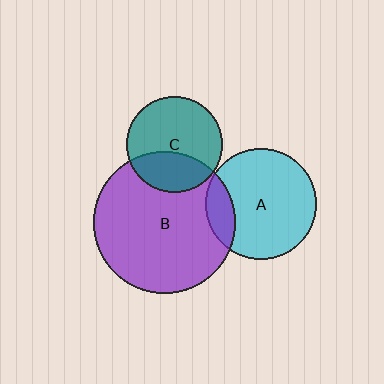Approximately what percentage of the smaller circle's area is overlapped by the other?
Approximately 15%.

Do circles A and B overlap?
Yes.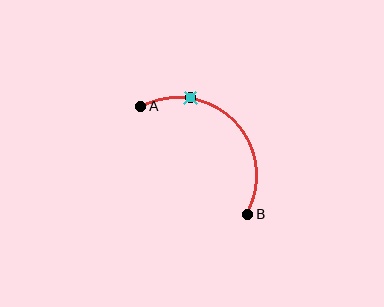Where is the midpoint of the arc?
The arc midpoint is the point on the curve farthest from the straight line joining A and B. It sits above and to the right of that line.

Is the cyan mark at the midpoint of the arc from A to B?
No. The cyan mark lies on the arc but is closer to endpoint A. The arc midpoint would be at the point on the curve equidistant along the arc from both A and B.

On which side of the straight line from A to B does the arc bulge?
The arc bulges above and to the right of the straight line connecting A and B.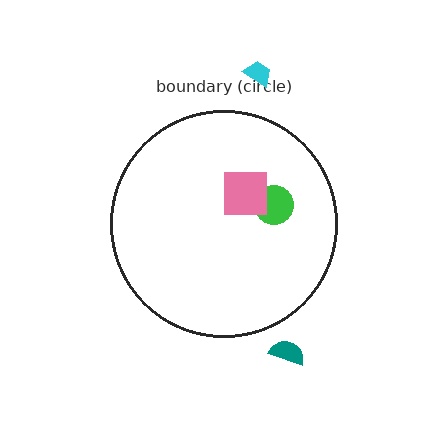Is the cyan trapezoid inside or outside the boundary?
Outside.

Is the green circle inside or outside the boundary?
Inside.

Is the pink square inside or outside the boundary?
Inside.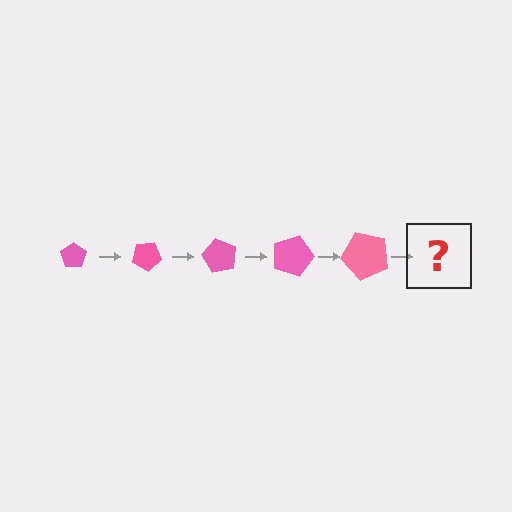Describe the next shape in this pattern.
It should be a pentagon, larger than the previous one and rotated 150 degrees from the start.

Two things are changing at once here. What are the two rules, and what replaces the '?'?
The two rules are that the pentagon grows larger each step and it rotates 30 degrees each step. The '?' should be a pentagon, larger than the previous one and rotated 150 degrees from the start.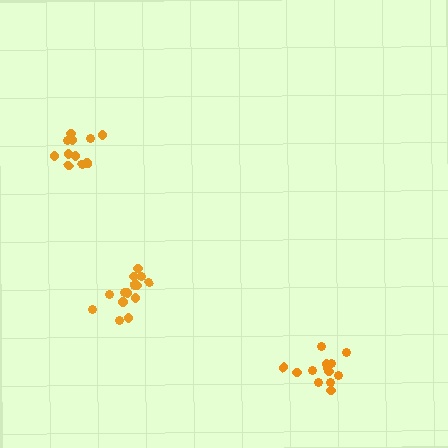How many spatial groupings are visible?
There are 3 spatial groupings.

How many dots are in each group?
Group 1: 15 dots, Group 2: 11 dots, Group 3: 13 dots (39 total).